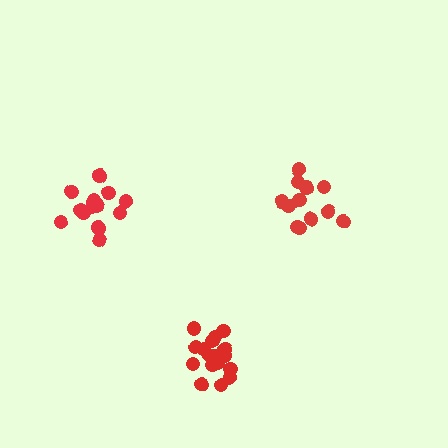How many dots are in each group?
Group 1: 18 dots, Group 2: 12 dots, Group 3: 14 dots (44 total).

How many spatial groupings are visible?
There are 3 spatial groupings.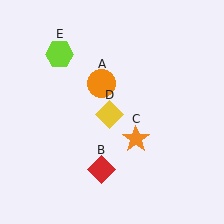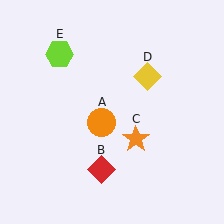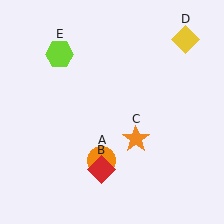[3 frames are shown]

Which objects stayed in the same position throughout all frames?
Red diamond (object B) and orange star (object C) and lime hexagon (object E) remained stationary.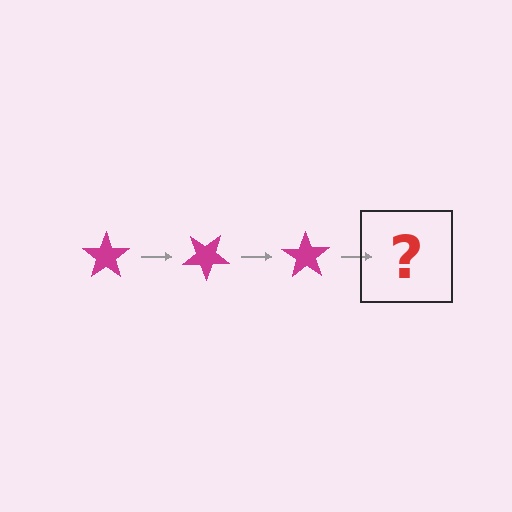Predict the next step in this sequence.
The next step is a magenta star rotated 105 degrees.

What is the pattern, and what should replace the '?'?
The pattern is that the star rotates 35 degrees each step. The '?' should be a magenta star rotated 105 degrees.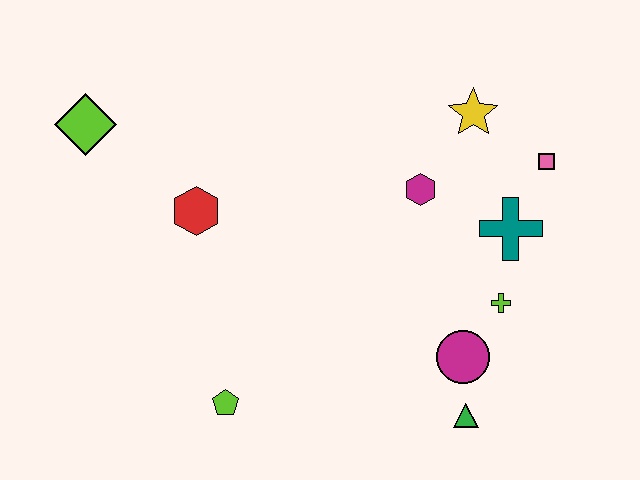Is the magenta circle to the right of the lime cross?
No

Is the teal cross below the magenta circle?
No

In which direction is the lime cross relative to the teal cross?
The lime cross is below the teal cross.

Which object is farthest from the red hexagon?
The pink square is farthest from the red hexagon.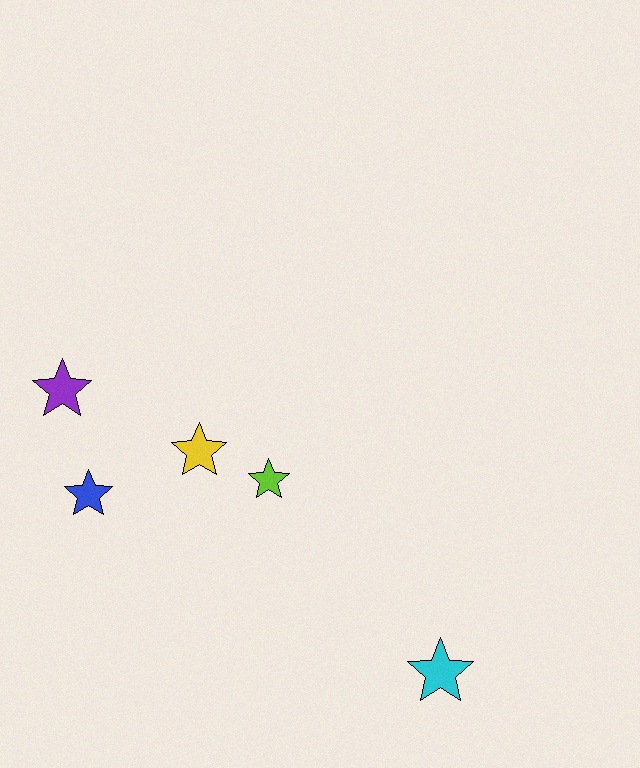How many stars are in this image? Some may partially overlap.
There are 5 stars.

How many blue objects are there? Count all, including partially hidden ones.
There is 1 blue object.